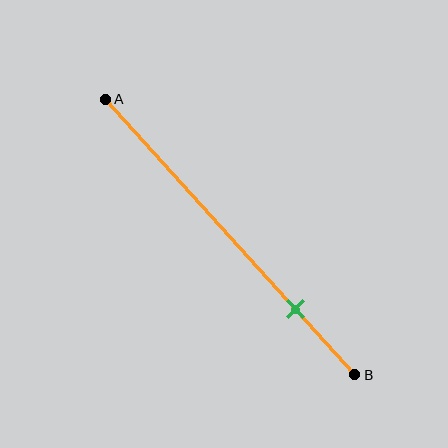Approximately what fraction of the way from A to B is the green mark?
The green mark is approximately 75% of the way from A to B.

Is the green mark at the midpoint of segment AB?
No, the mark is at about 75% from A, not at the 50% midpoint.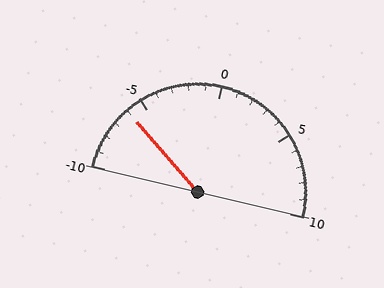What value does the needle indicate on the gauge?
The needle indicates approximately -6.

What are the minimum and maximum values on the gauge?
The gauge ranges from -10 to 10.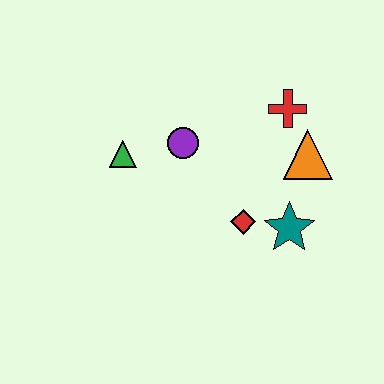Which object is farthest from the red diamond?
The green triangle is farthest from the red diamond.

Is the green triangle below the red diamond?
No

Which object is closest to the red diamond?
The teal star is closest to the red diamond.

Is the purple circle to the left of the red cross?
Yes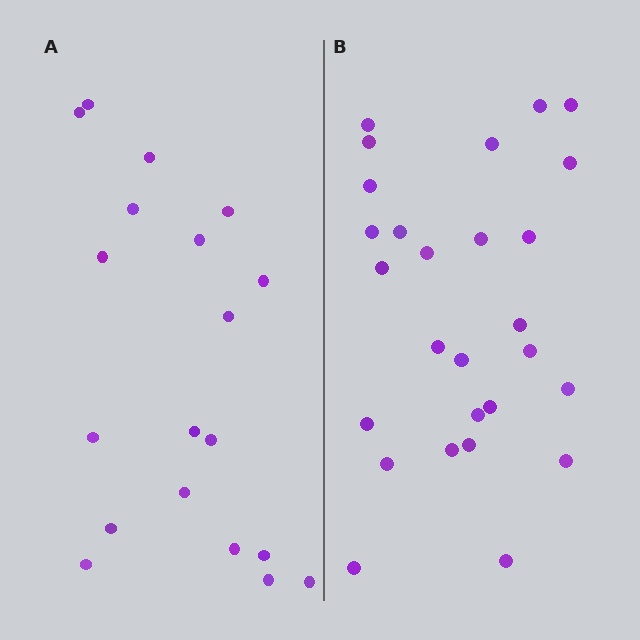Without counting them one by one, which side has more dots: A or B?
Region B (the right region) has more dots.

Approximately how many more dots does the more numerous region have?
Region B has roughly 8 or so more dots than region A.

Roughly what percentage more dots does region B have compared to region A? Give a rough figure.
About 40% more.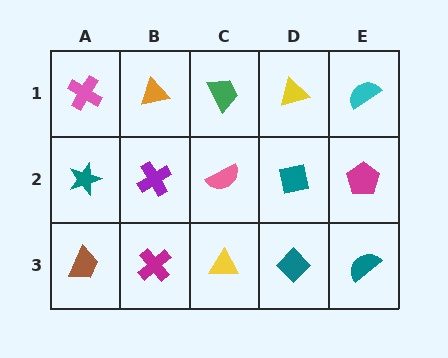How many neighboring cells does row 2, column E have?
3.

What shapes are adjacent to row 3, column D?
A teal square (row 2, column D), a yellow triangle (row 3, column C), a teal semicircle (row 3, column E).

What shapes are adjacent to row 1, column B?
A purple cross (row 2, column B), a pink cross (row 1, column A), a green trapezoid (row 1, column C).